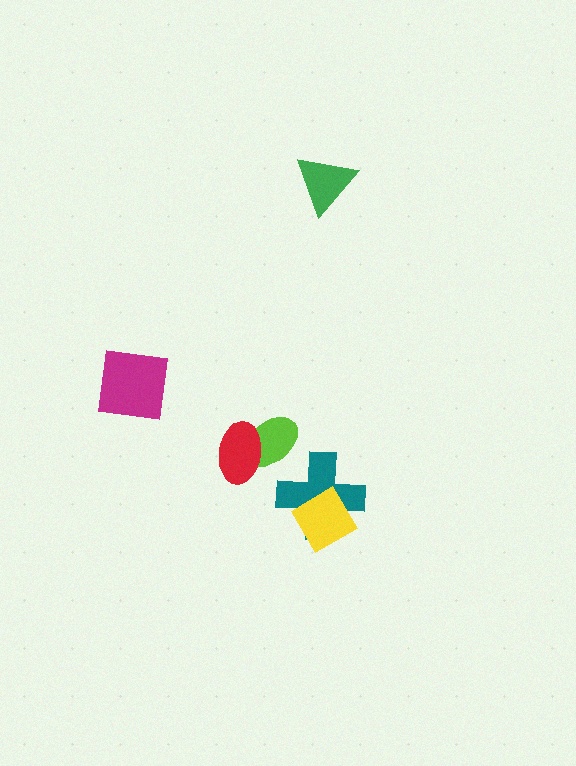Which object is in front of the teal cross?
The yellow diamond is in front of the teal cross.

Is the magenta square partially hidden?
No, no other shape covers it.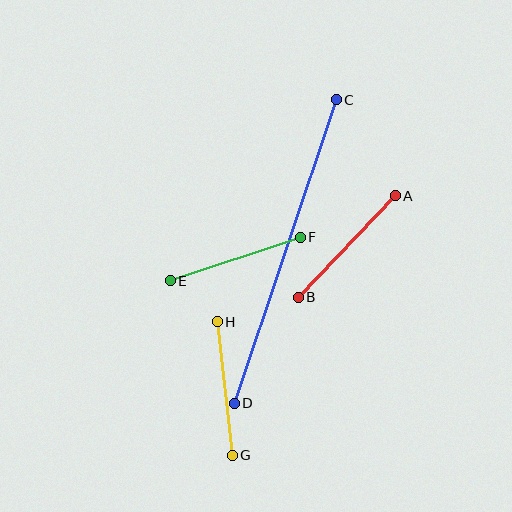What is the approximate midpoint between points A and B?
The midpoint is at approximately (347, 247) pixels.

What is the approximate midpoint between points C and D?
The midpoint is at approximately (285, 252) pixels.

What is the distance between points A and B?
The distance is approximately 141 pixels.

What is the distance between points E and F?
The distance is approximately 137 pixels.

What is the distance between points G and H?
The distance is approximately 134 pixels.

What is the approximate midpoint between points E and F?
The midpoint is at approximately (235, 259) pixels.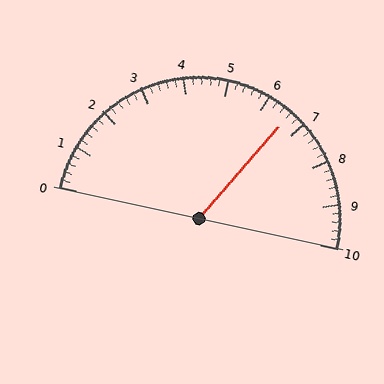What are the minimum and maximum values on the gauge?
The gauge ranges from 0 to 10.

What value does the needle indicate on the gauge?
The needle indicates approximately 6.6.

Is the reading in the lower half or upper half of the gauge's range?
The reading is in the upper half of the range (0 to 10).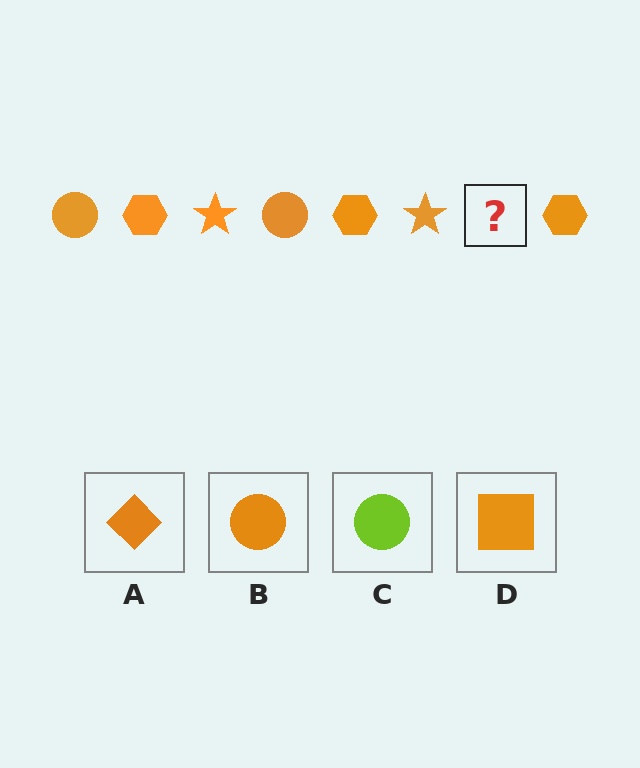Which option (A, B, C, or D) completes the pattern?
B.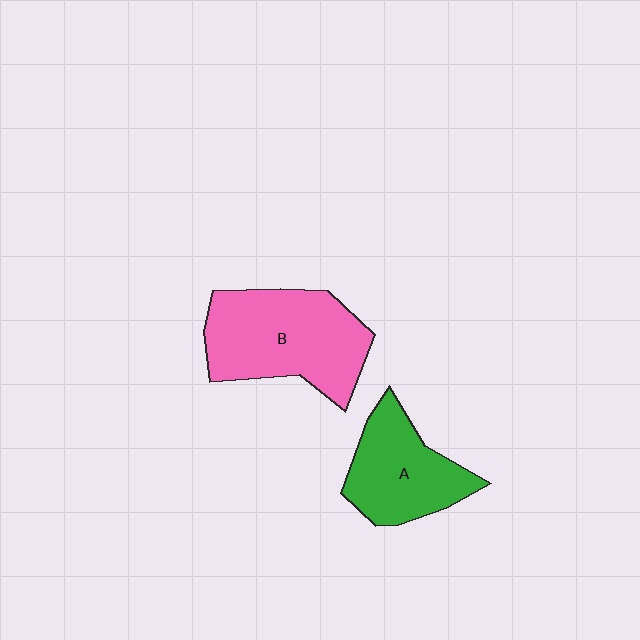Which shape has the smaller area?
Shape A (green).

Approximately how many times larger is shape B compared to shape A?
Approximately 1.4 times.